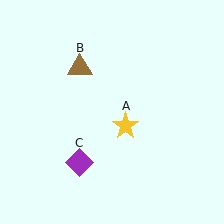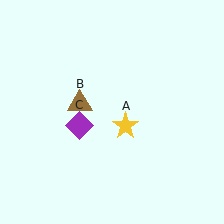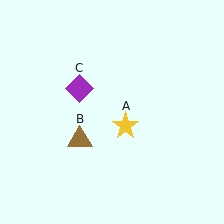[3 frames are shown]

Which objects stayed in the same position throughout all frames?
Yellow star (object A) remained stationary.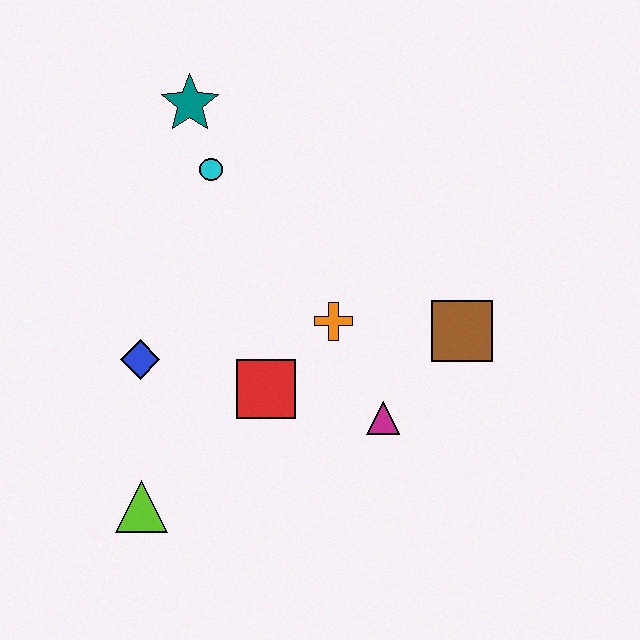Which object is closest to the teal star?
The cyan circle is closest to the teal star.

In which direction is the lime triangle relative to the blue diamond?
The lime triangle is below the blue diamond.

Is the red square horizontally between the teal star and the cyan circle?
No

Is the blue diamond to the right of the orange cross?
No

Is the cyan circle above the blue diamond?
Yes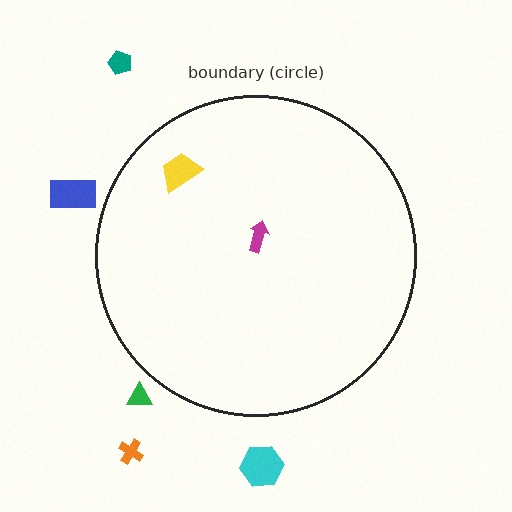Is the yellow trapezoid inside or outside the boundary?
Inside.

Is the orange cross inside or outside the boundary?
Outside.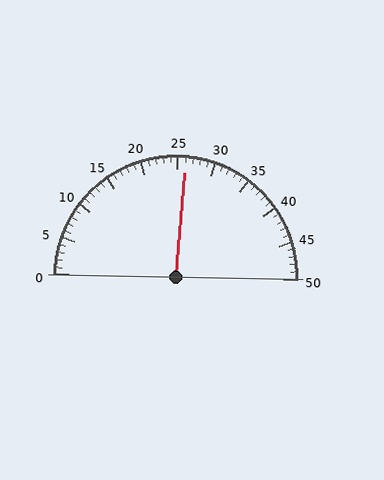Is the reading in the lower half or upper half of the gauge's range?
The reading is in the upper half of the range (0 to 50).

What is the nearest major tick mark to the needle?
The nearest major tick mark is 25.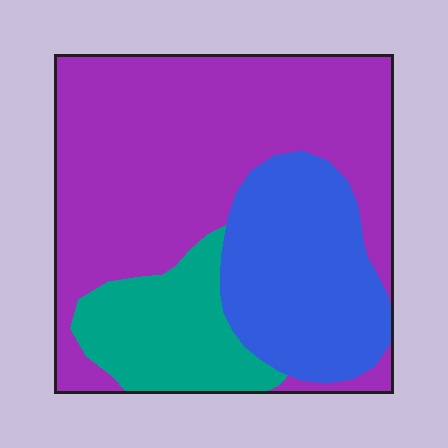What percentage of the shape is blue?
Blue takes up about one quarter (1/4) of the shape.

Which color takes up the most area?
Purple, at roughly 55%.